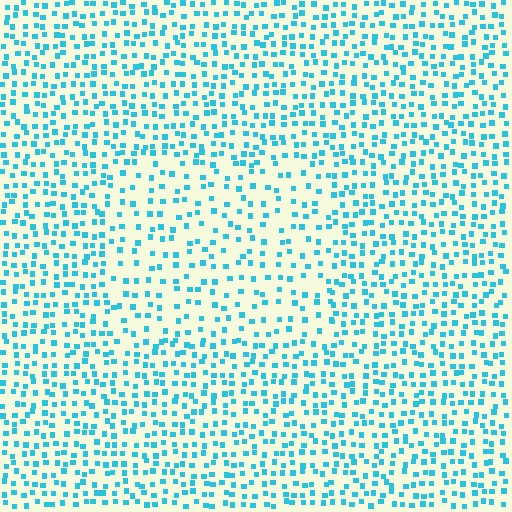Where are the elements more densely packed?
The elements are more densely packed outside the rectangle boundary.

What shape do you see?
I see a rectangle.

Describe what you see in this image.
The image contains small cyan elements arranged at two different densities. A rectangle-shaped region is visible where the elements are less densely packed than the surrounding area.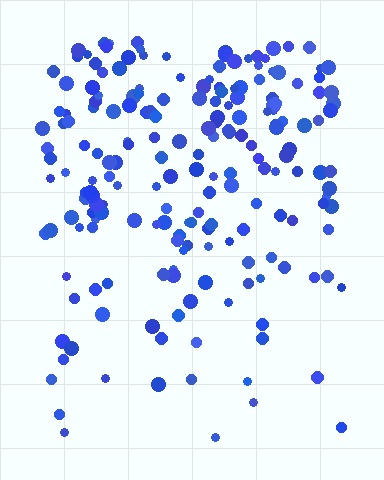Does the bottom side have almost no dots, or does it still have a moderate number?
Still a moderate number, just noticeably fewer than the top.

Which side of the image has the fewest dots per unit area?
The bottom.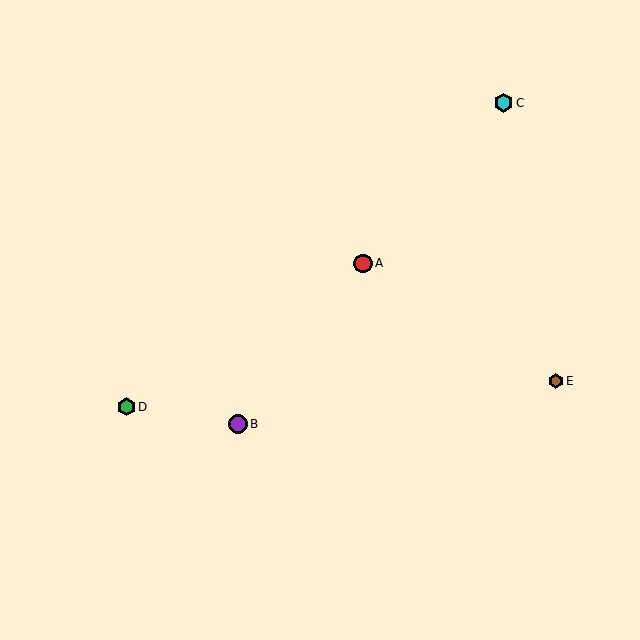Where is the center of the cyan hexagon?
The center of the cyan hexagon is at (504, 103).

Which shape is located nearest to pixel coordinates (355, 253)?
The red circle (labeled A) at (363, 263) is nearest to that location.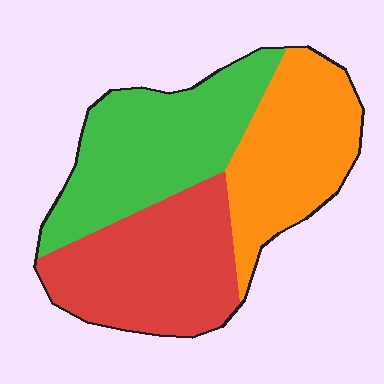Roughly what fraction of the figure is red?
Red covers about 35% of the figure.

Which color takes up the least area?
Orange, at roughly 30%.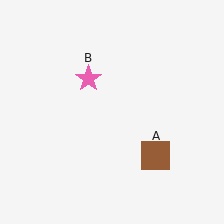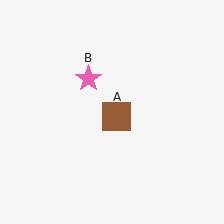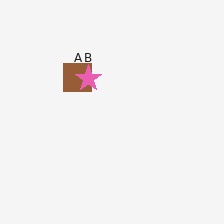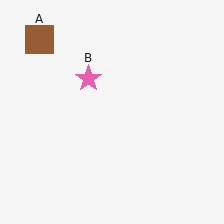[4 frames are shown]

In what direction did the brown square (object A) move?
The brown square (object A) moved up and to the left.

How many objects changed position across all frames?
1 object changed position: brown square (object A).